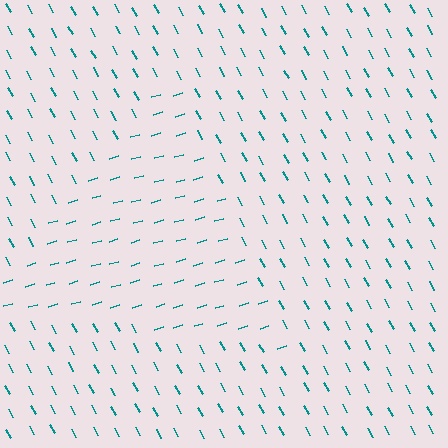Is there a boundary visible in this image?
Yes, there is a texture boundary formed by a change in line orientation.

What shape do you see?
I see a triangle.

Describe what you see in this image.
The image is filled with small teal line segments. A triangle region in the image has lines oriented differently from the surrounding lines, creating a visible texture boundary.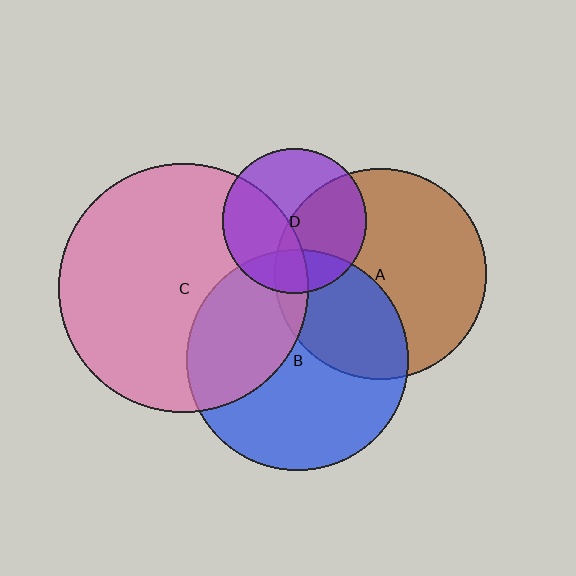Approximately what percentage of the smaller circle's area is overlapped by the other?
Approximately 35%.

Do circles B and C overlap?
Yes.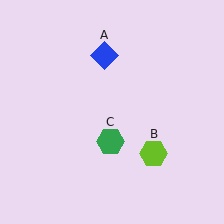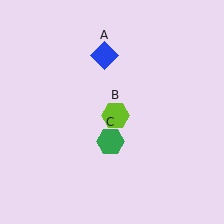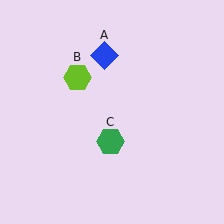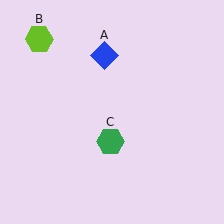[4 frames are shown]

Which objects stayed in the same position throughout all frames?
Blue diamond (object A) and green hexagon (object C) remained stationary.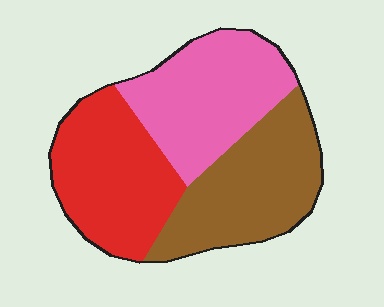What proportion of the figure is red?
Red covers about 35% of the figure.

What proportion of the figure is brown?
Brown takes up about one third (1/3) of the figure.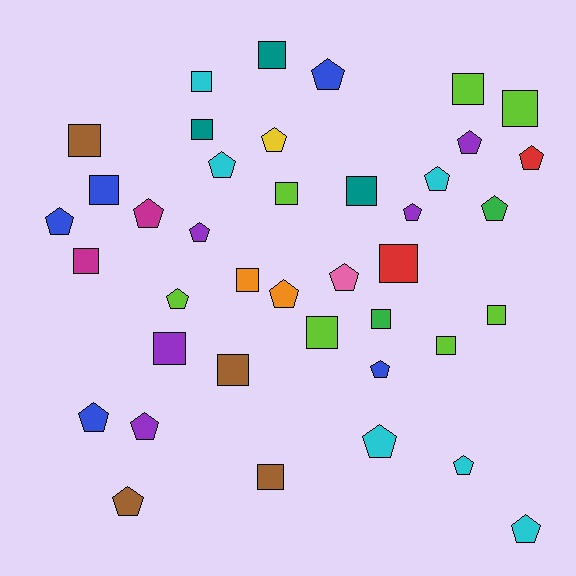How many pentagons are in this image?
There are 21 pentagons.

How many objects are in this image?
There are 40 objects.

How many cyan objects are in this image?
There are 6 cyan objects.